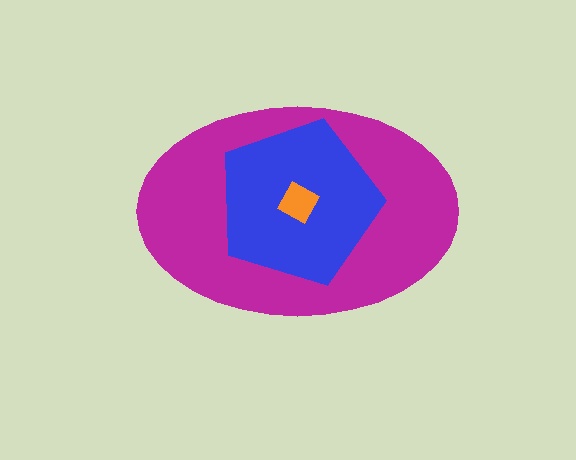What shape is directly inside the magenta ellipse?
The blue pentagon.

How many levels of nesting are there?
3.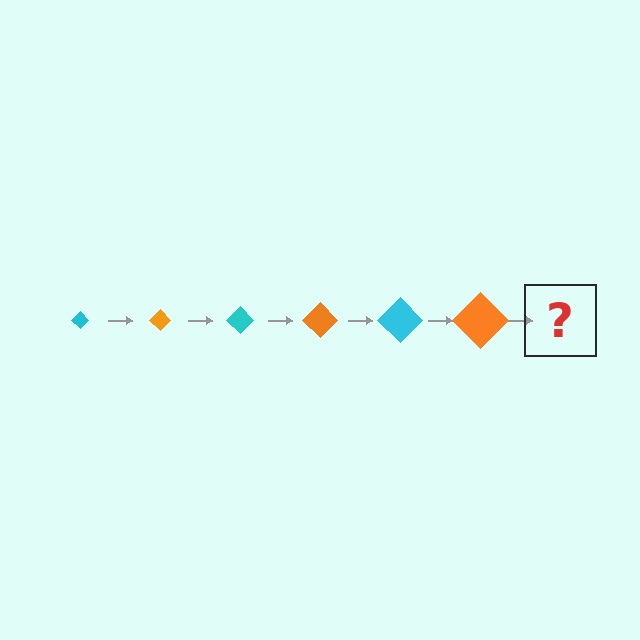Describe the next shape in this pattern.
It should be a cyan diamond, larger than the previous one.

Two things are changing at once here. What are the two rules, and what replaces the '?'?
The two rules are that the diamond grows larger each step and the color cycles through cyan and orange. The '?' should be a cyan diamond, larger than the previous one.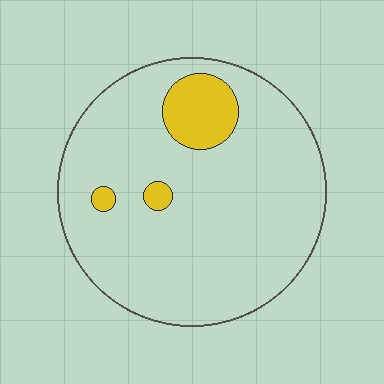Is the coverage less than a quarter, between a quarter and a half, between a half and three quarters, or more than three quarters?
Less than a quarter.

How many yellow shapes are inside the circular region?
3.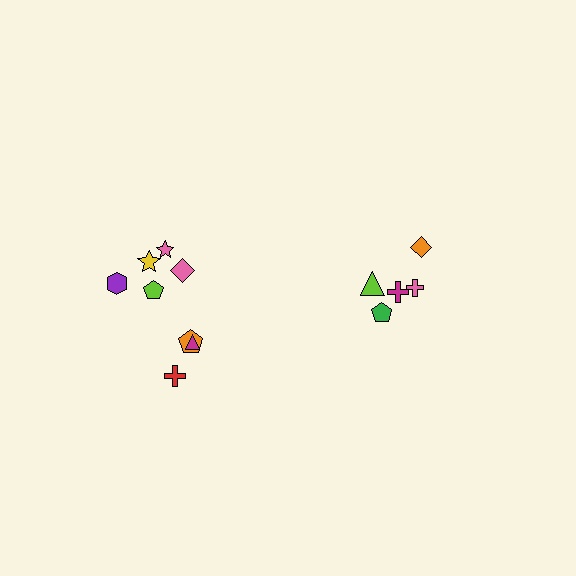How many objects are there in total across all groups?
There are 13 objects.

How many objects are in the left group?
There are 8 objects.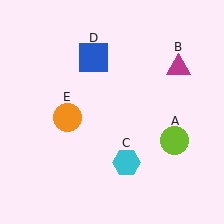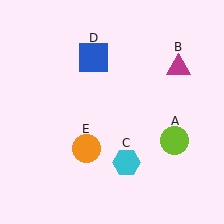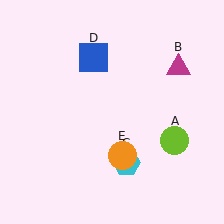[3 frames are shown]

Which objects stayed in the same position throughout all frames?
Lime circle (object A) and magenta triangle (object B) and cyan hexagon (object C) and blue square (object D) remained stationary.